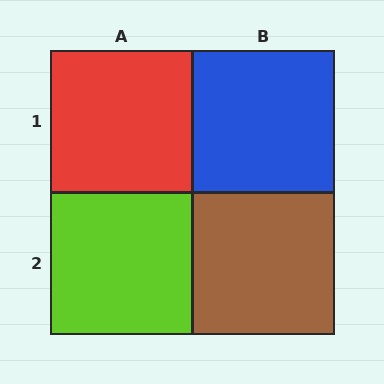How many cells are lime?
1 cell is lime.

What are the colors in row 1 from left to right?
Red, blue.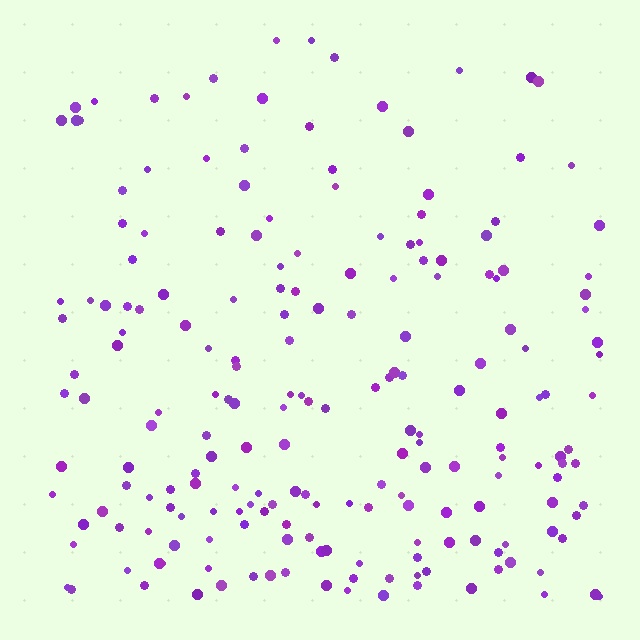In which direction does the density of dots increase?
From top to bottom, with the bottom side densest.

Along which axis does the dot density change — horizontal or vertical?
Vertical.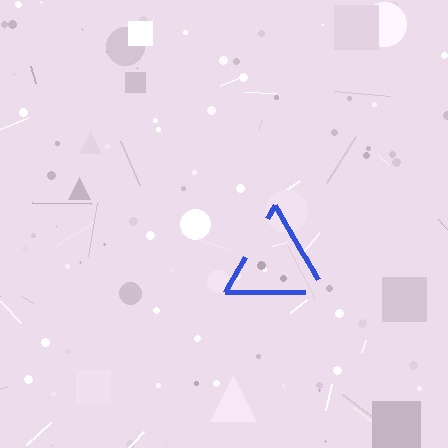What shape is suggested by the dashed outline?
The dashed outline suggests a triangle.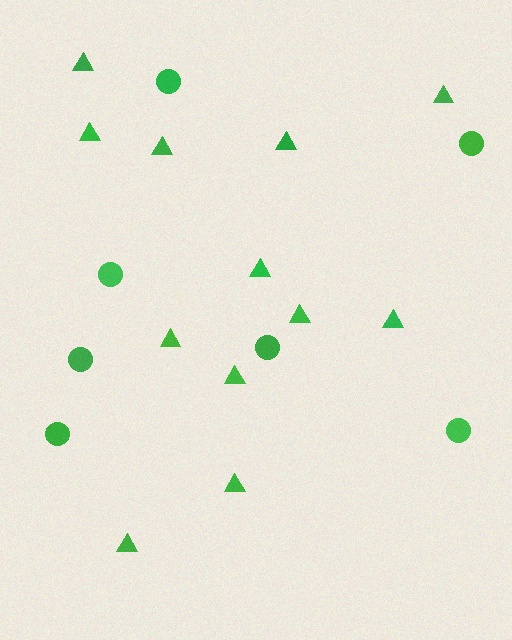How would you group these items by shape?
There are 2 groups: one group of circles (7) and one group of triangles (12).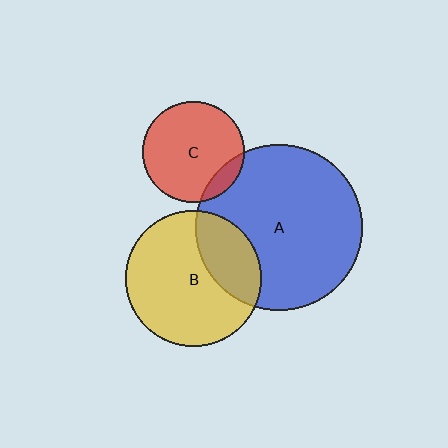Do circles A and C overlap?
Yes.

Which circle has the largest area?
Circle A (blue).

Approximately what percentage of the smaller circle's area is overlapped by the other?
Approximately 10%.